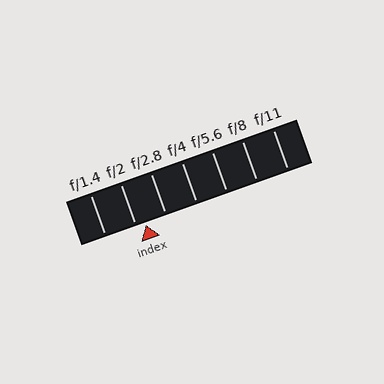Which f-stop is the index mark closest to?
The index mark is closest to f/2.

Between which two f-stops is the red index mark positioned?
The index mark is between f/2 and f/2.8.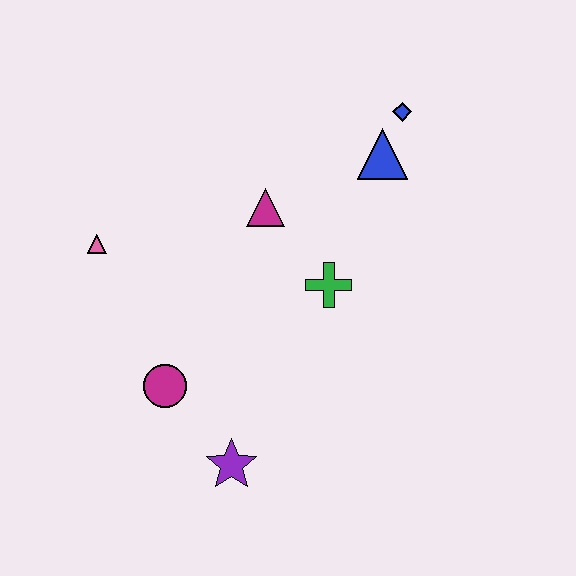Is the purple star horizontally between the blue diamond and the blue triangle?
No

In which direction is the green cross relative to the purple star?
The green cross is above the purple star.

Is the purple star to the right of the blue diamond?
No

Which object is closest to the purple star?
The magenta circle is closest to the purple star.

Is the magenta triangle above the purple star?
Yes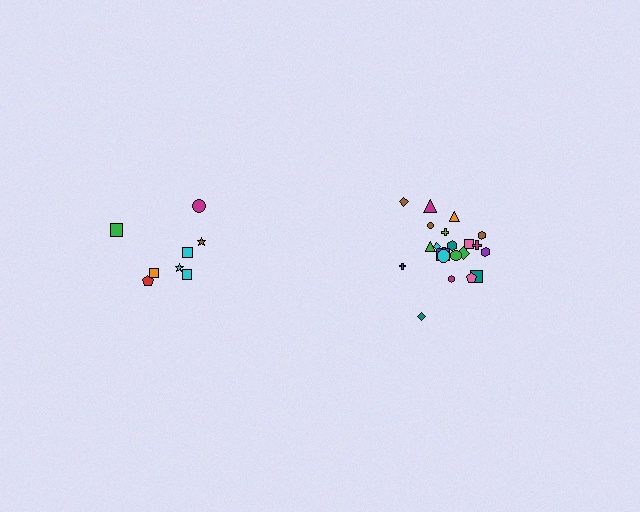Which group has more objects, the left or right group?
The right group.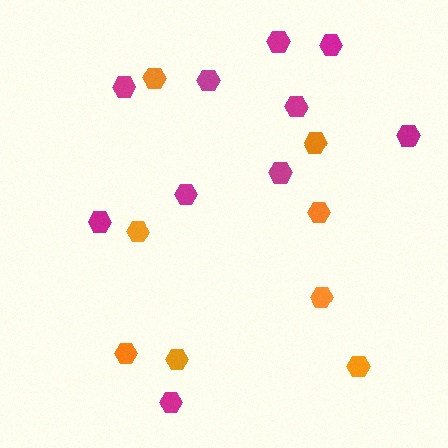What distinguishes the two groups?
There are 2 groups: one group of magenta hexagons (10) and one group of orange hexagons (8).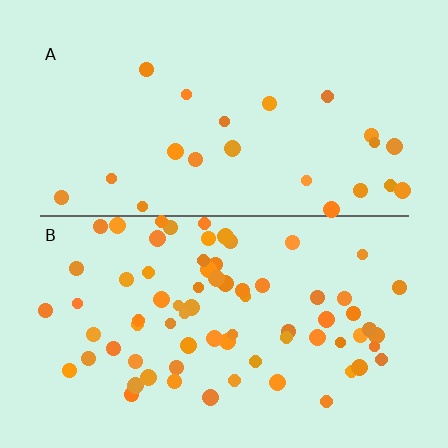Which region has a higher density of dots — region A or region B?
B (the bottom).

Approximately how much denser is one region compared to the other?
Approximately 3.2× — region B over region A.